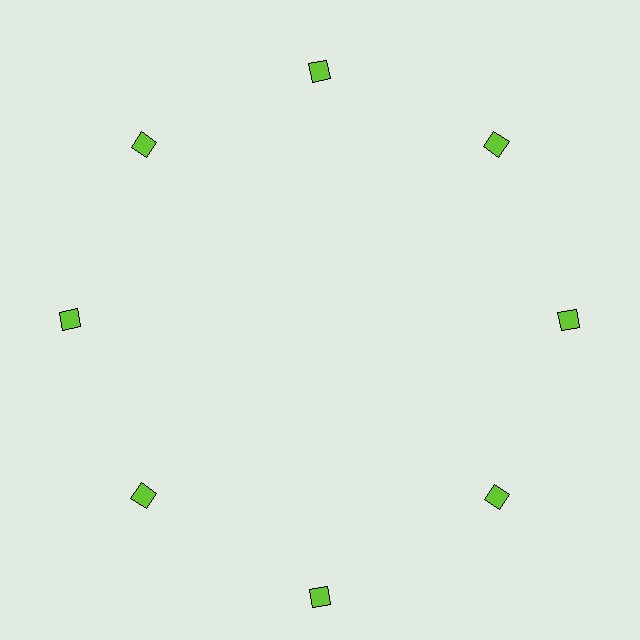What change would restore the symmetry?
The symmetry would be restored by moving it inward, back onto the ring so that all 8 diamonds sit at equal angles and equal distance from the center.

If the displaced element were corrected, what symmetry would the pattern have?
It would have 8-fold rotational symmetry — the pattern would map onto itself every 45 degrees.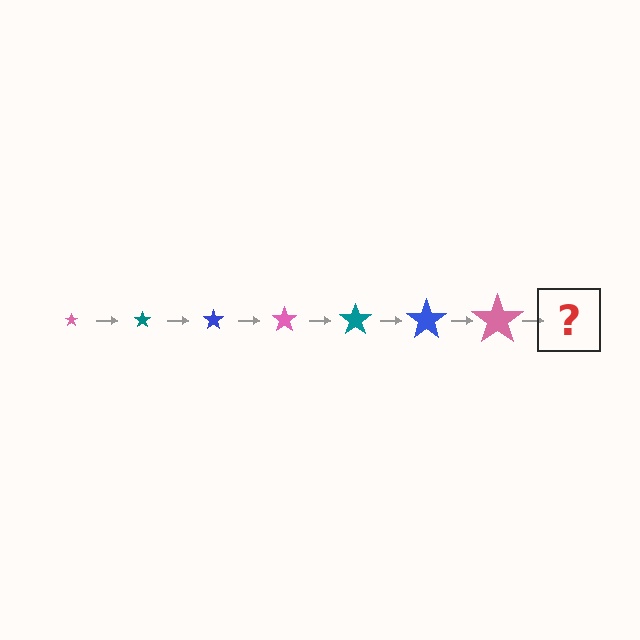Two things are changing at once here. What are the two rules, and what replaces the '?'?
The two rules are that the star grows larger each step and the color cycles through pink, teal, and blue. The '?' should be a teal star, larger than the previous one.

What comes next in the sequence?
The next element should be a teal star, larger than the previous one.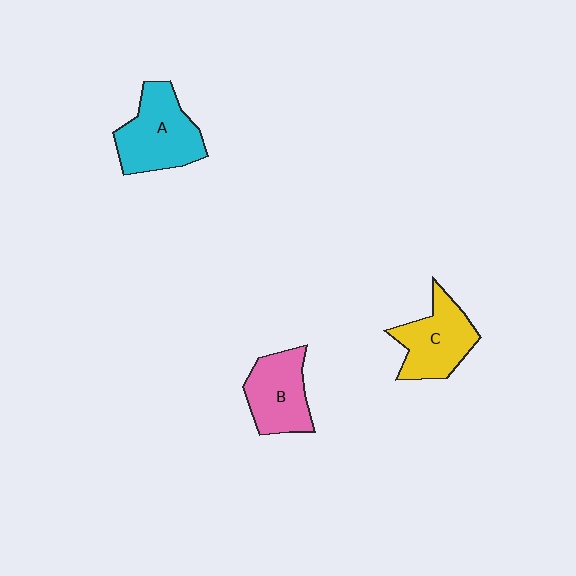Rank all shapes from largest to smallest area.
From largest to smallest: A (cyan), C (yellow), B (pink).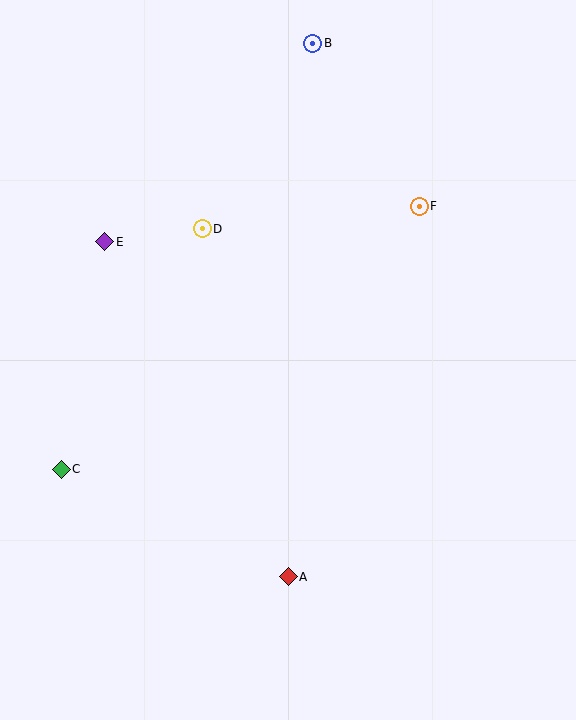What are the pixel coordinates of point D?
Point D is at (202, 229).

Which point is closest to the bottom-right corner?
Point A is closest to the bottom-right corner.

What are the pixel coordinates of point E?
Point E is at (105, 242).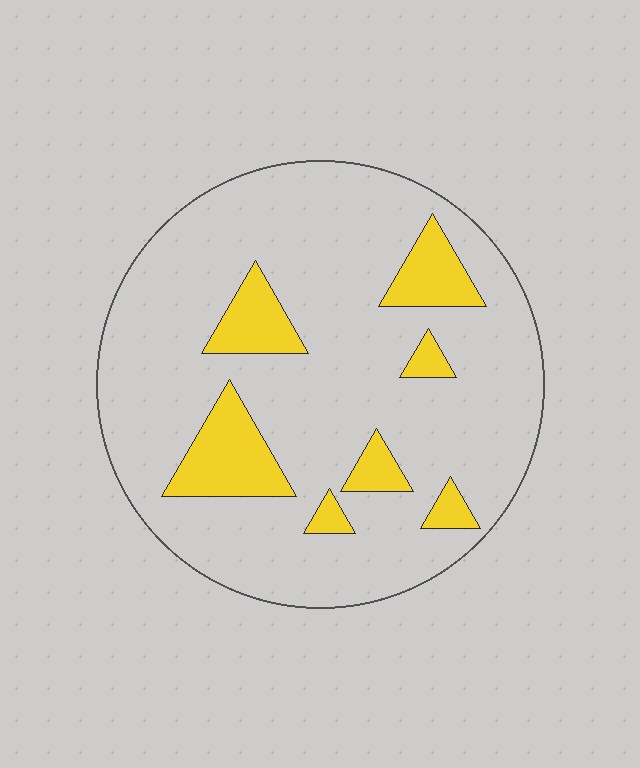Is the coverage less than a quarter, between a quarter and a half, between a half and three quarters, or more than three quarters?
Less than a quarter.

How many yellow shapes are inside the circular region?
7.